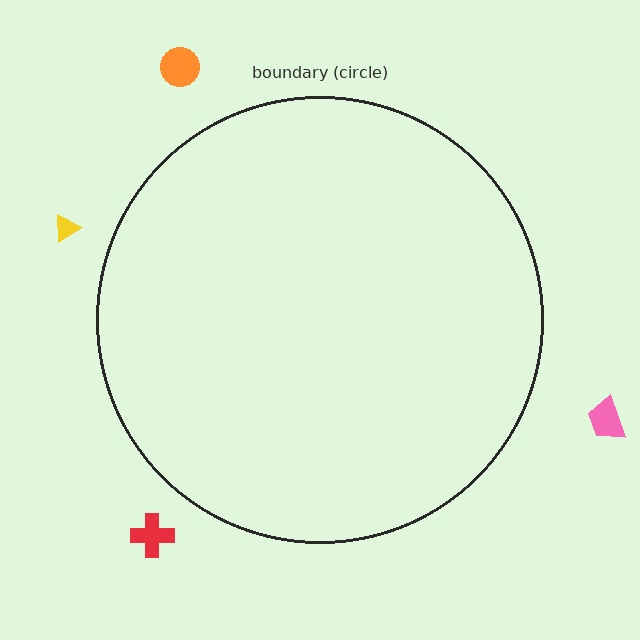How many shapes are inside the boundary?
0 inside, 4 outside.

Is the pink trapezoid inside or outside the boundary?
Outside.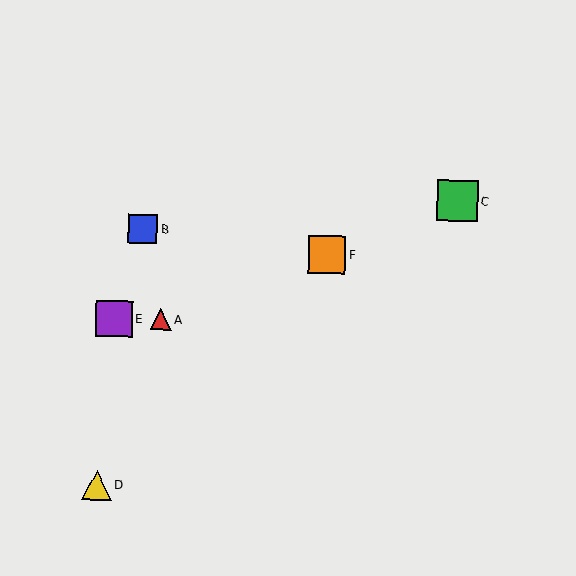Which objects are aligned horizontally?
Objects A, E are aligned horizontally.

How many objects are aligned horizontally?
2 objects (A, E) are aligned horizontally.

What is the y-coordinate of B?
Object B is at y≈229.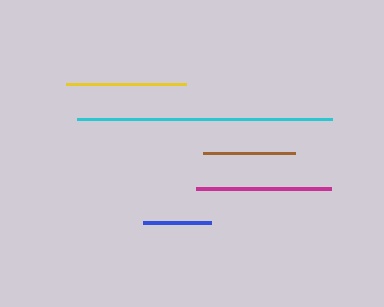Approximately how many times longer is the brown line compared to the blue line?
The brown line is approximately 1.3 times the length of the blue line.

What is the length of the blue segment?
The blue segment is approximately 68 pixels long.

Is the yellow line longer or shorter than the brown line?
The yellow line is longer than the brown line.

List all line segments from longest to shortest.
From longest to shortest: cyan, magenta, yellow, brown, blue.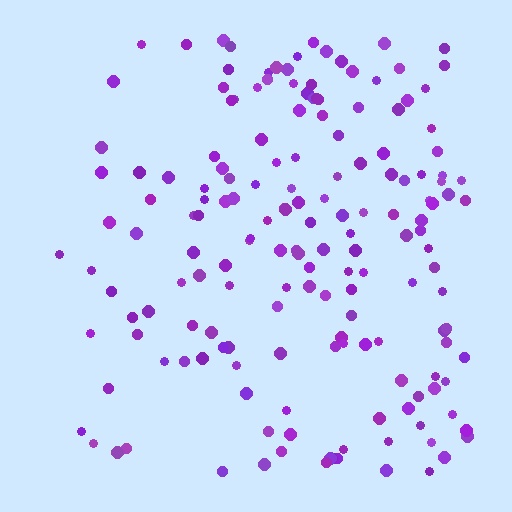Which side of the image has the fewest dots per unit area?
The left.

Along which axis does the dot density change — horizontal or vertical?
Horizontal.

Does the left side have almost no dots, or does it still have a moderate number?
Still a moderate number, just noticeably fewer than the right.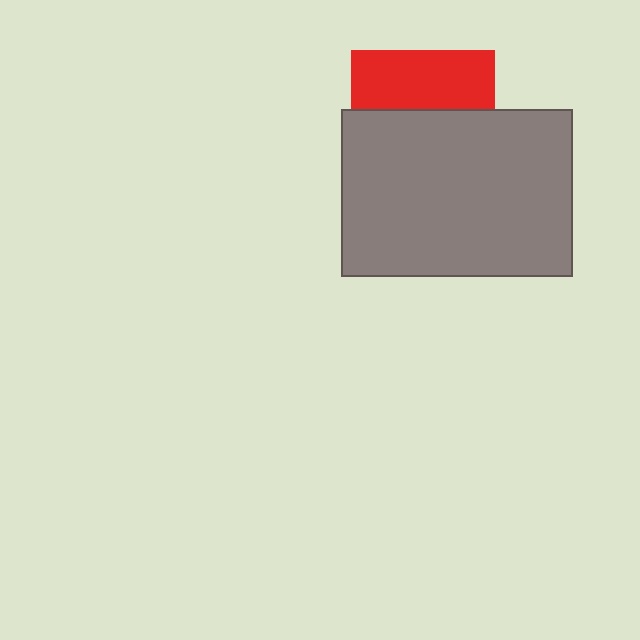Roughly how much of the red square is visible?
A small part of it is visible (roughly 42%).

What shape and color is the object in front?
The object in front is a gray rectangle.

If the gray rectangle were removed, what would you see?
You would see the complete red square.